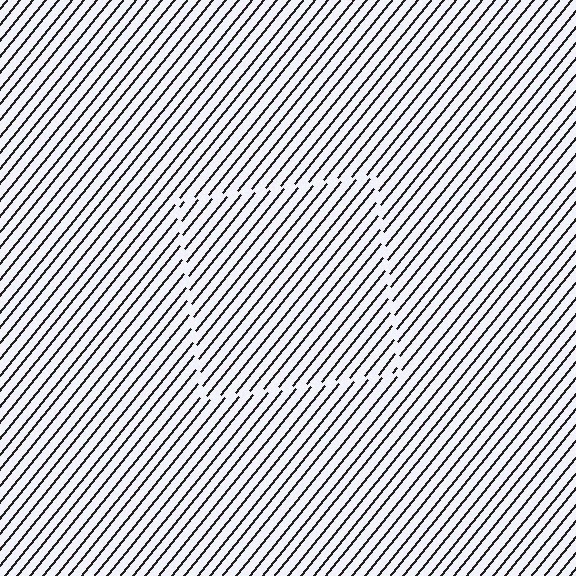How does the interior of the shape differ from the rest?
The interior of the shape contains the same grating, shifted by half a period — the contour is defined by the phase discontinuity where line-ends from the inner and outer gratings abut.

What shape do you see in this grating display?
An illusory square. The interior of the shape contains the same grating, shifted by half a period — the contour is defined by the phase discontinuity where line-ends from the inner and outer gratings abut.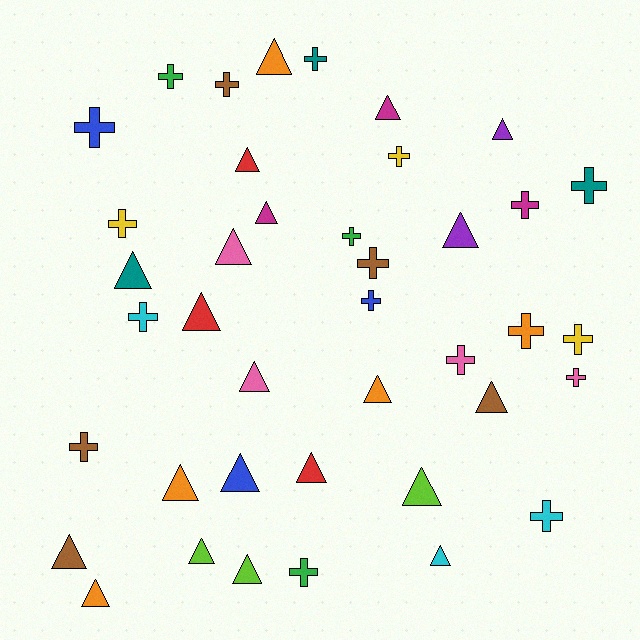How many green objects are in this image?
There are 3 green objects.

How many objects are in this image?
There are 40 objects.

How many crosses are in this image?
There are 19 crosses.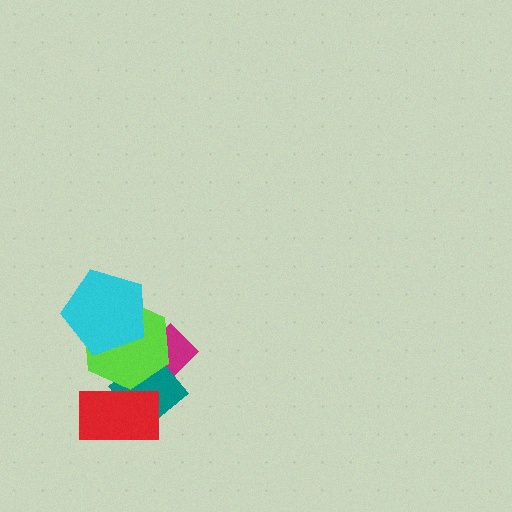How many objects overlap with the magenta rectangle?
2 objects overlap with the magenta rectangle.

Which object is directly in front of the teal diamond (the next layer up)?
The lime hexagon is directly in front of the teal diamond.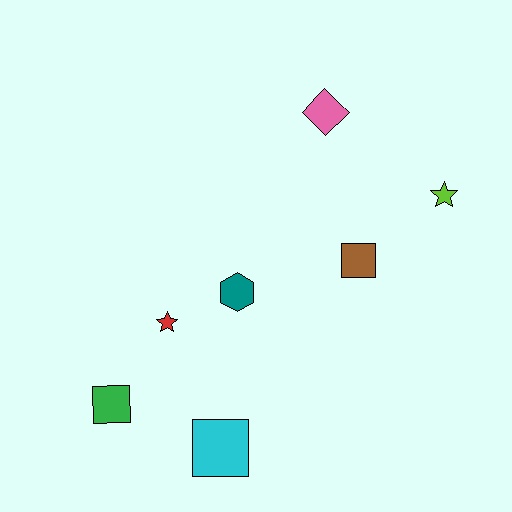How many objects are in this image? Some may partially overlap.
There are 7 objects.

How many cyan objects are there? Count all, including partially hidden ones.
There is 1 cyan object.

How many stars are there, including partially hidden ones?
There are 2 stars.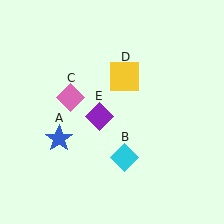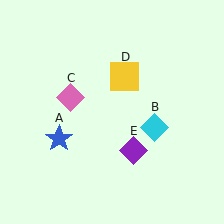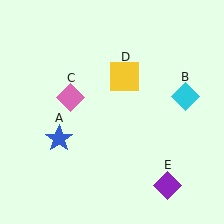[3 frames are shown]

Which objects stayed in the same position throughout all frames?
Blue star (object A) and pink diamond (object C) and yellow square (object D) remained stationary.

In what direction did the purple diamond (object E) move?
The purple diamond (object E) moved down and to the right.